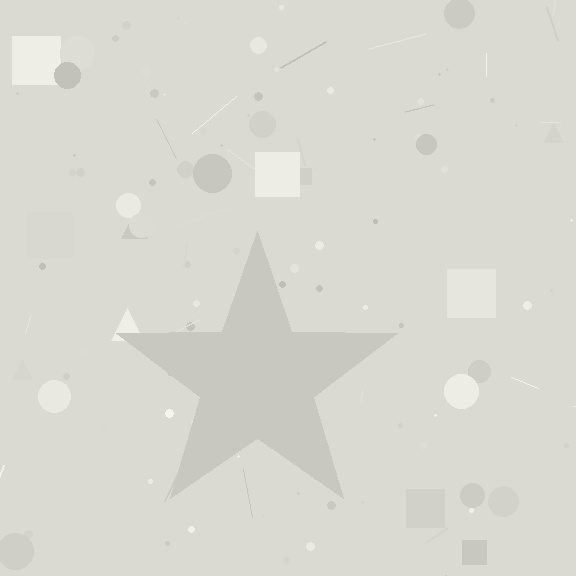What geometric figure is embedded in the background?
A star is embedded in the background.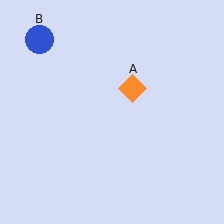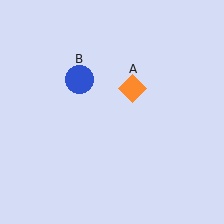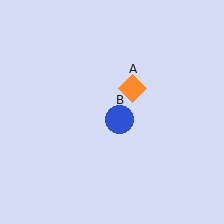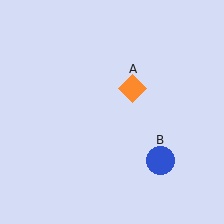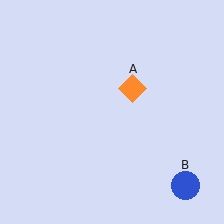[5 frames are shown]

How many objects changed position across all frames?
1 object changed position: blue circle (object B).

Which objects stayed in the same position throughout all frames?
Orange diamond (object A) remained stationary.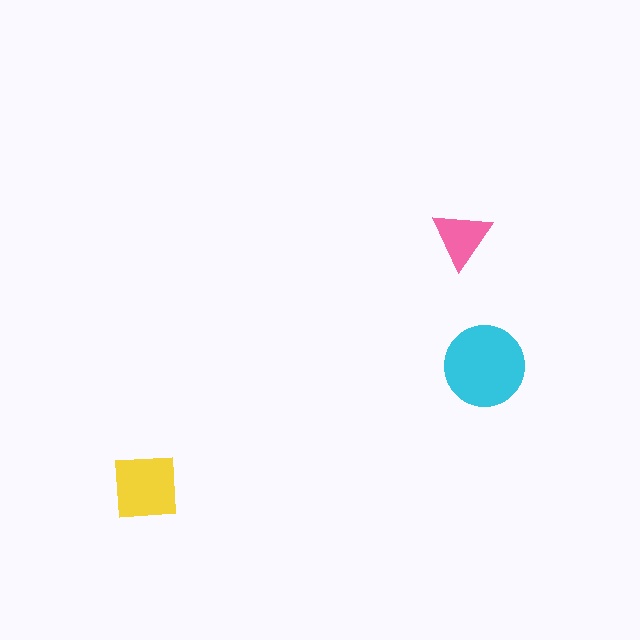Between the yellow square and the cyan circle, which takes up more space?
The cyan circle.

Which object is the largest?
The cyan circle.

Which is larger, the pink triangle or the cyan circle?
The cyan circle.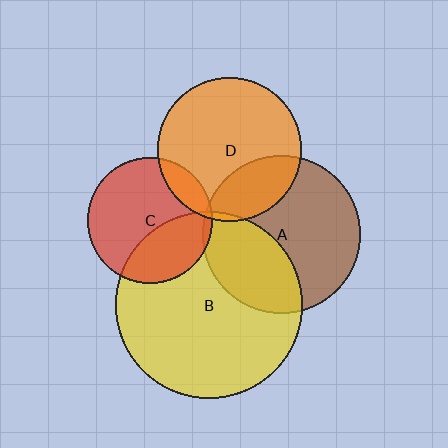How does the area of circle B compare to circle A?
Approximately 1.4 times.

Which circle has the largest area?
Circle B (yellow).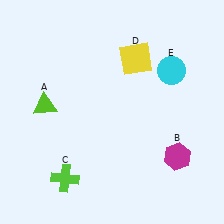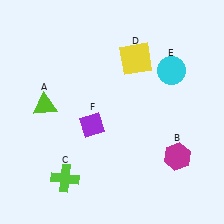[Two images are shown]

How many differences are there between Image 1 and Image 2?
There is 1 difference between the two images.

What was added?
A purple diamond (F) was added in Image 2.